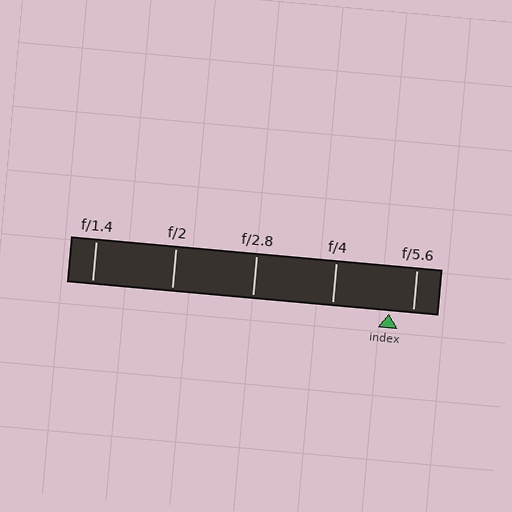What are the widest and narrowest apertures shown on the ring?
The widest aperture shown is f/1.4 and the narrowest is f/5.6.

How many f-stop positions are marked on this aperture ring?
There are 5 f-stop positions marked.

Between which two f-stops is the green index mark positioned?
The index mark is between f/4 and f/5.6.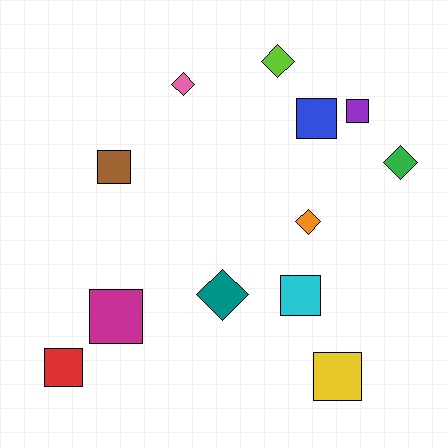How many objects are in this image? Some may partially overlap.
There are 12 objects.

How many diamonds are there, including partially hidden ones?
There are 5 diamonds.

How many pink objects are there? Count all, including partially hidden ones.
There is 1 pink object.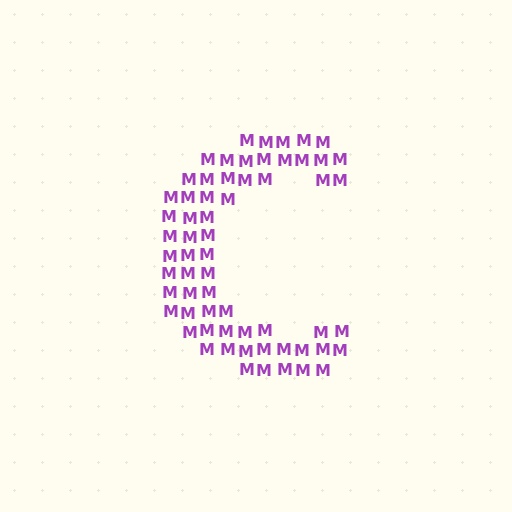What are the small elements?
The small elements are letter M's.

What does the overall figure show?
The overall figure shows the letter C.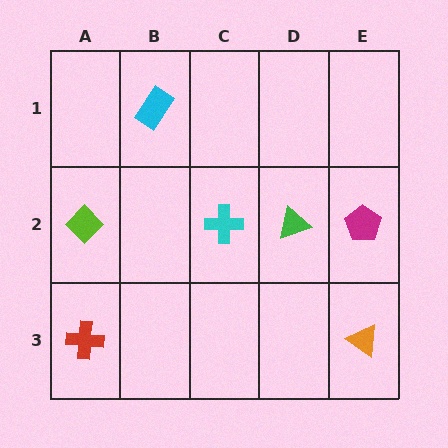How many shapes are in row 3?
2 shapes.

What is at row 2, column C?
A cyan cross.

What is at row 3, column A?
A red cross.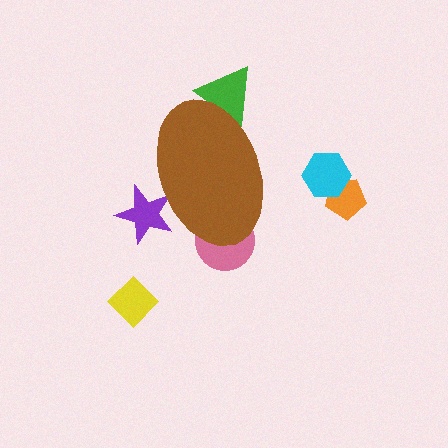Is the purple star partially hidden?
Yes, the purple star is partially hidden behind the brown ellipse.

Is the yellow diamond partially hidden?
No, the yellow diamond is fully visible.